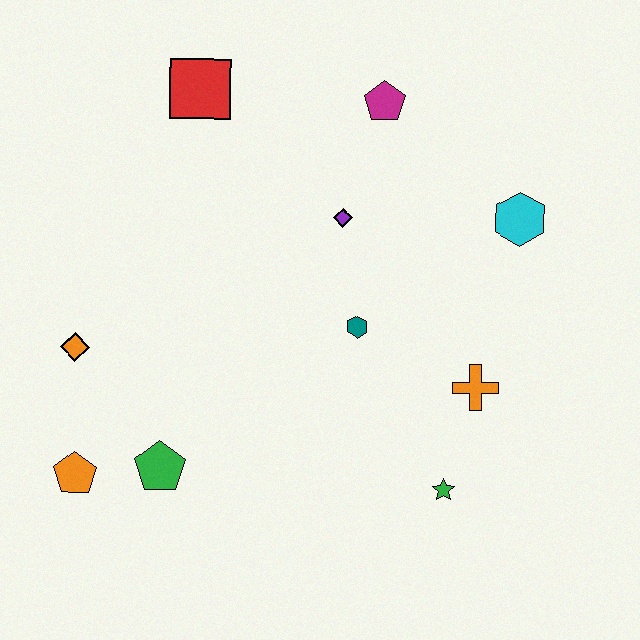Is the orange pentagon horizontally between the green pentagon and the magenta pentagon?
No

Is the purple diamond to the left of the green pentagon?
No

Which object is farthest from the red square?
The green star is farthest from the red square.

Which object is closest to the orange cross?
The green star is closest to the orange cross.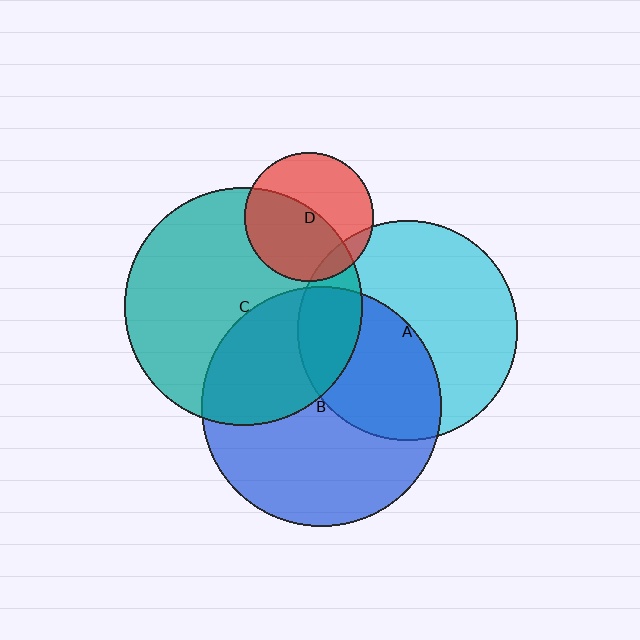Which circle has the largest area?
Circle B (blue).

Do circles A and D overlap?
Yes.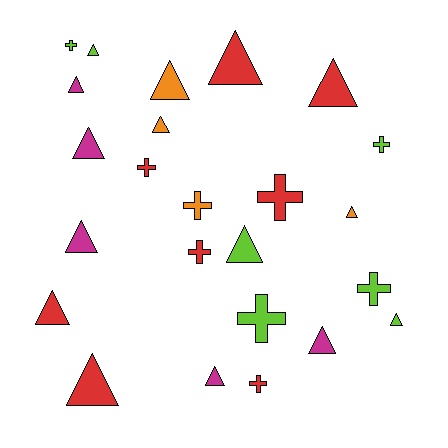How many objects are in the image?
There are 24 objects.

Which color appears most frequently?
Red, with 8 objects.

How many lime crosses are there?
There are 4 lime crosses.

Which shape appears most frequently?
Triangle, with 15 objects.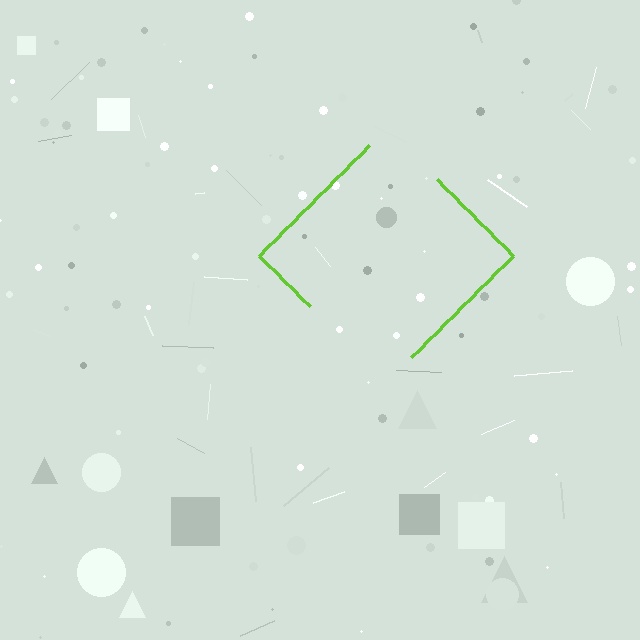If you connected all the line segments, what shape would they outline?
They would outline a diamond.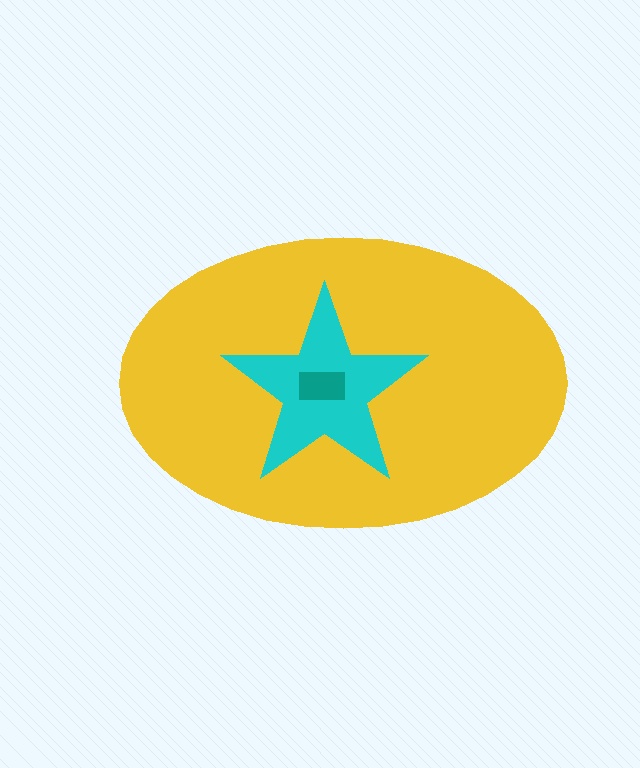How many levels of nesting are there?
3.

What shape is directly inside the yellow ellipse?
The cyan star.